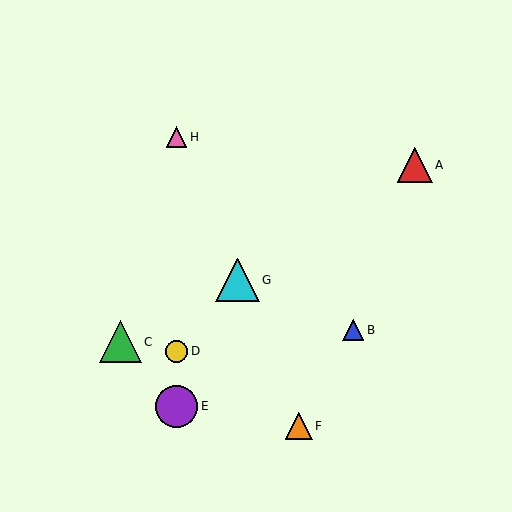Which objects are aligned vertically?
Objects D, E, H are aligned vertically.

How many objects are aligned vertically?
3 objects (D, E, H) are aligned vertically.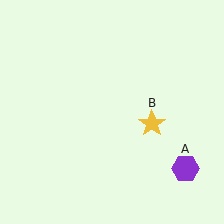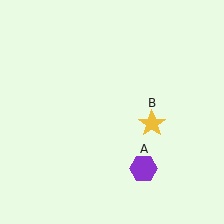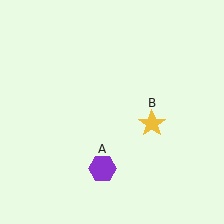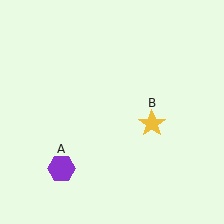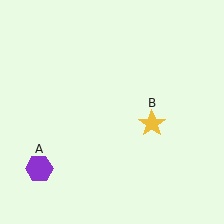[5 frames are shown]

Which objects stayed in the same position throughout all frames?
Yellow star (object B) remained stationary.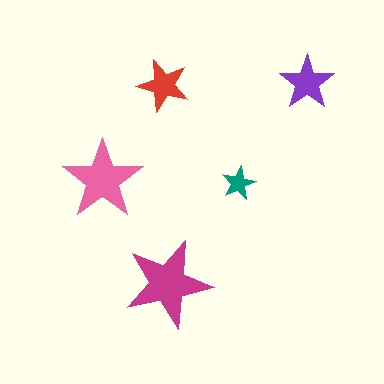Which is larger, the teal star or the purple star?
The purple one.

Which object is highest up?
The purple star is topmost.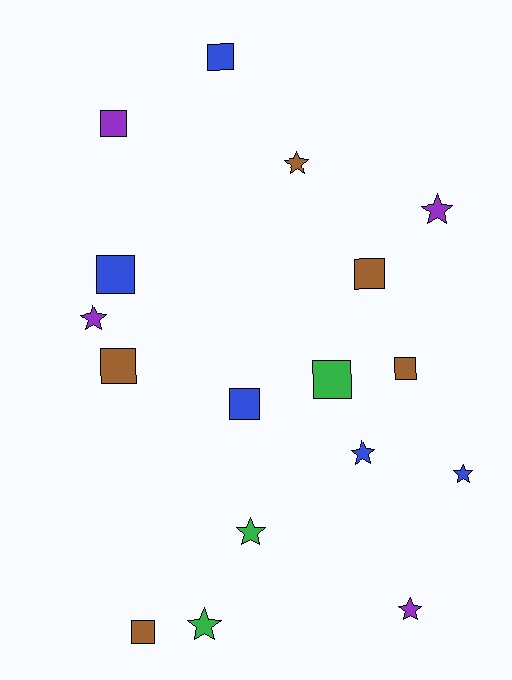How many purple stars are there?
There are 3 purple stars.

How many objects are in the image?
There are 17 objects.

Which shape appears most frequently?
Square, with 9 objects.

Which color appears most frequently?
Brown, with 5 objects.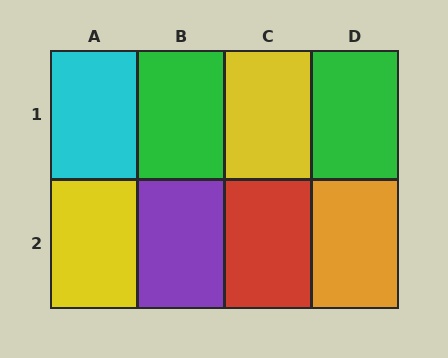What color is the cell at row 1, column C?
Yellow.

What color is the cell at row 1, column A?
Cyan.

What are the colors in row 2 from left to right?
Yellow, purple, red, orange.